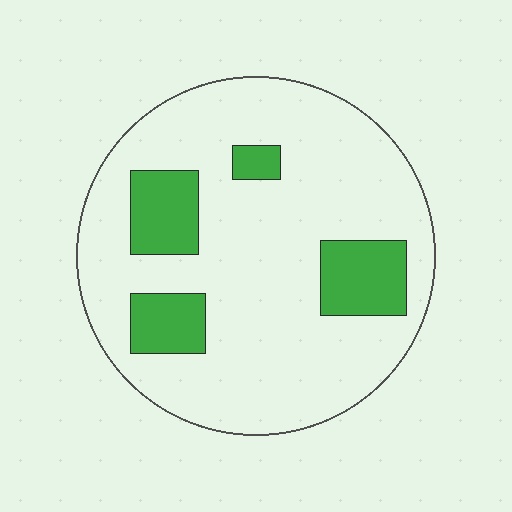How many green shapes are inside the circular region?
4.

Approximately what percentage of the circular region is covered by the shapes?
Approximately 20%.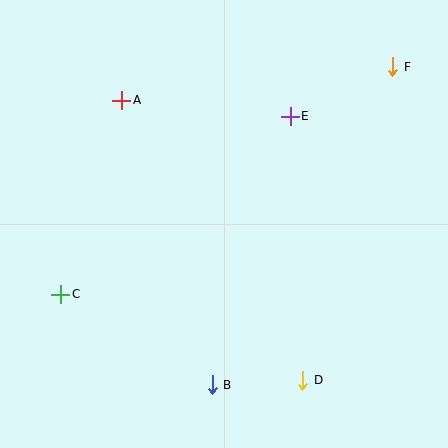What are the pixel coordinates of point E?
Point E is at (290, 116).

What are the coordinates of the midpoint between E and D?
The midpoint between E and D is at (296, 248).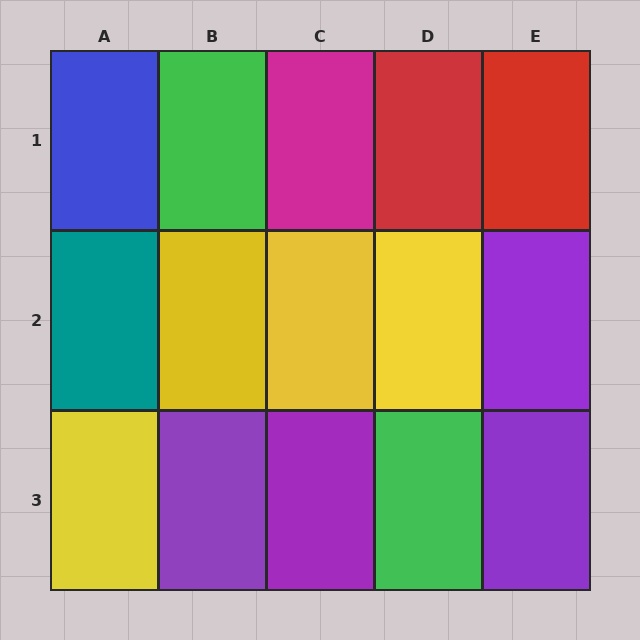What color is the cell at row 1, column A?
Blue.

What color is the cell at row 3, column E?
Purple.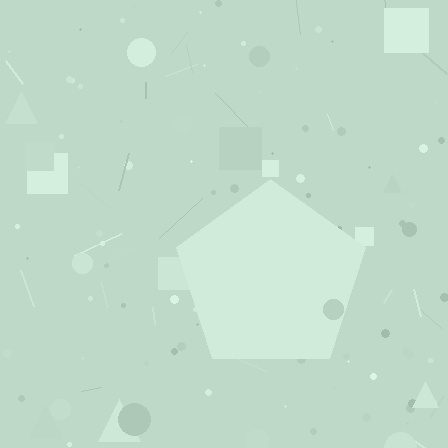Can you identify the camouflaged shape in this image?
The camouflaged shape is a pentagon.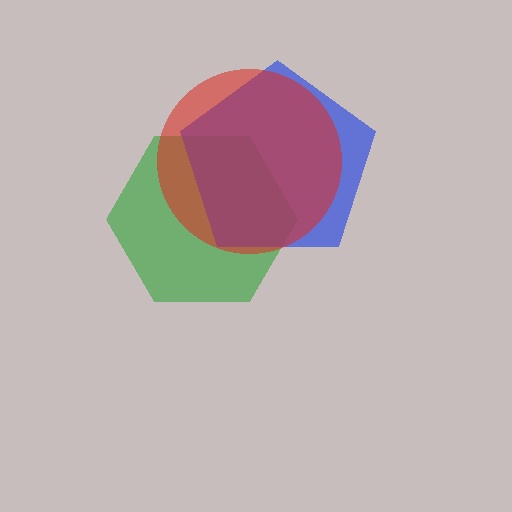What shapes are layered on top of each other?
The layered shapes are: a green hexagon, a blue pentagon, a red circle.